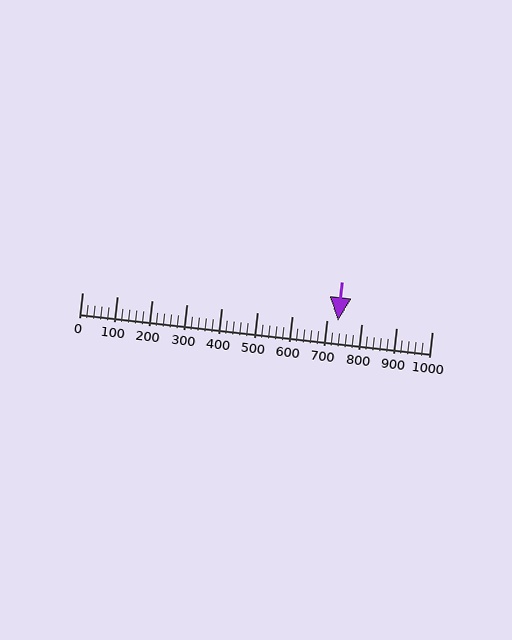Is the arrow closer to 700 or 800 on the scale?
The arrow is closer to 700.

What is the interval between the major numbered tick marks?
The major tick marks are spaced 100 units apart.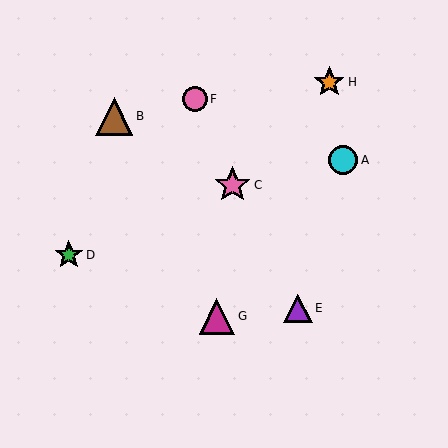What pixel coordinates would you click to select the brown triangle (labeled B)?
Click at (114, 116) to select the brown triangle B.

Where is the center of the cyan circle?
The center of the cyan circle is at (343, 160).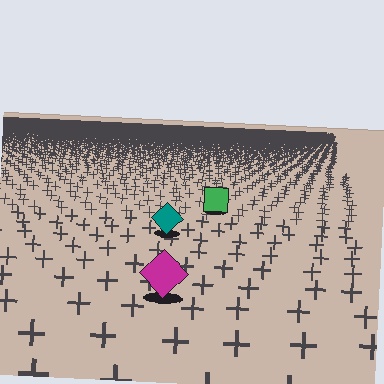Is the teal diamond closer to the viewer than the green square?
Yes. The teal diamond is closer — you can tell from the texture gradient: the ground texture is coarser near it.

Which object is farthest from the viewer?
The green square is farthest from the viewer. It appears smaller and the ground texture around it is denser.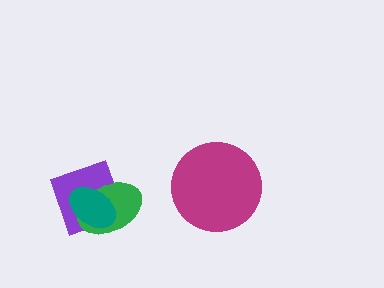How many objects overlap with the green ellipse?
2 objects overlap with the green ellipse.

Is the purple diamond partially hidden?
Yes, it is partially covered by another shape.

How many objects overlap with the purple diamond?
2 objects overlap with the purple diamond.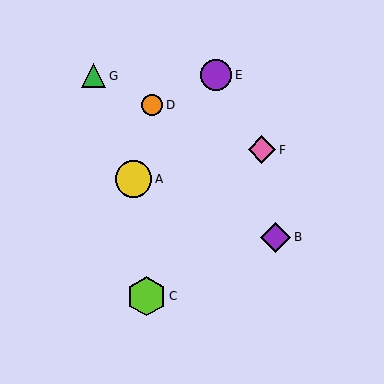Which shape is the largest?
The lime hexagon (labeled C) is the largest.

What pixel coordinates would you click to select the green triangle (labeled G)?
Click at (94, 76) to select the green triangle G.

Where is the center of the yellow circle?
The center of the yellow circle is at (134, 179).